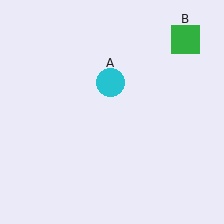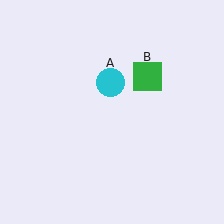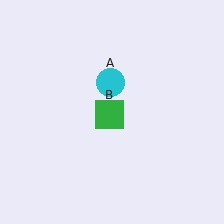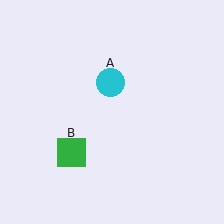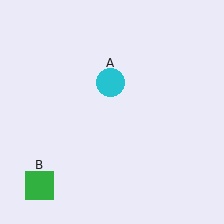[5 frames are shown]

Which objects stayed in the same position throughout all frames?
Cyan circle (object A) remained stationary.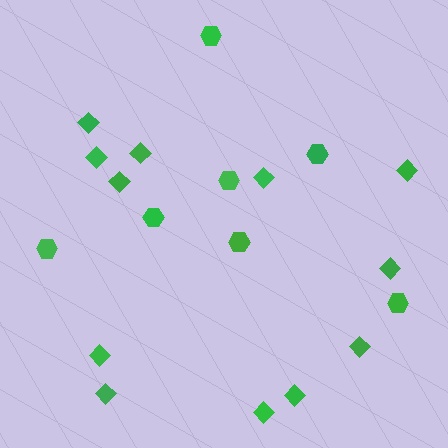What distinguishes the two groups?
There are 2 groups: one group of diamonds (12) and one group of hexagons (7).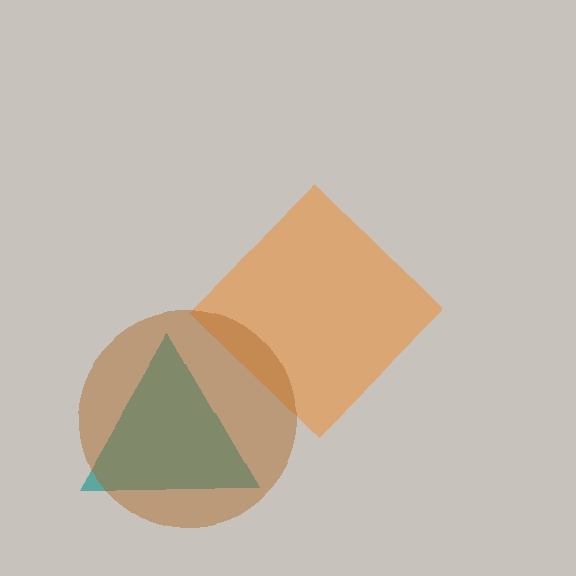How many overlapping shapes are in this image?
There are 3 overlapping shapes in the image.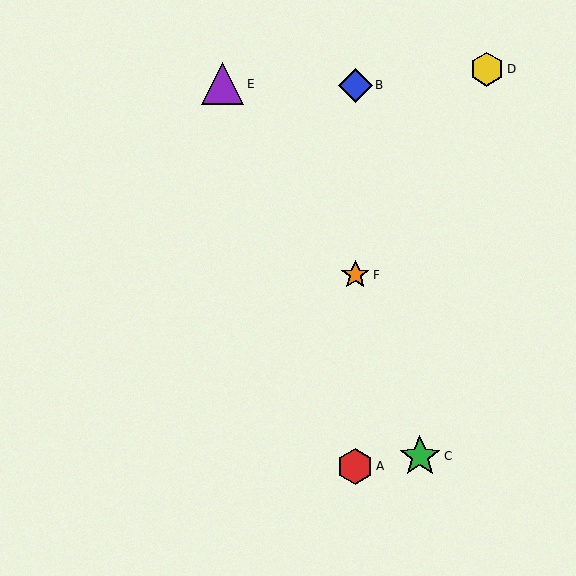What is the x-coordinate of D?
Object D is at x≈487.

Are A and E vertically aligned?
No, A is at x≈355 and E is at x≈223.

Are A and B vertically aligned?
Yes, both are at x≈355.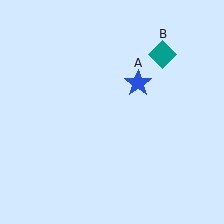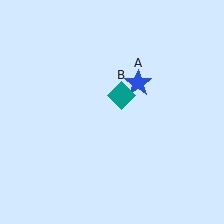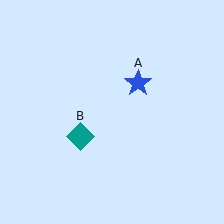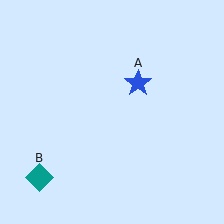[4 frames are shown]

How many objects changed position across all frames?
1 object changed position: teal diamond (object B).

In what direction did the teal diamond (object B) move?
The teal diamond (object B) moved down and to the left.